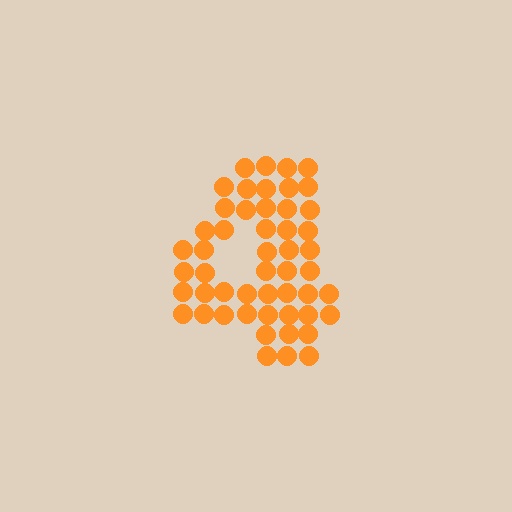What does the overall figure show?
The overall figure shows the digit 4.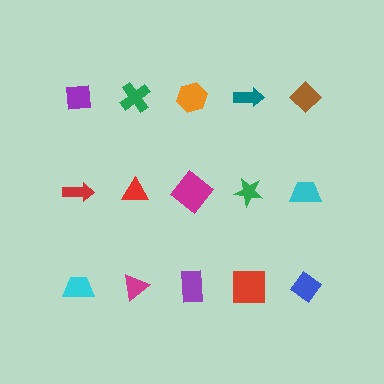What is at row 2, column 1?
A red arrow.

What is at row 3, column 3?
A purple rectangle.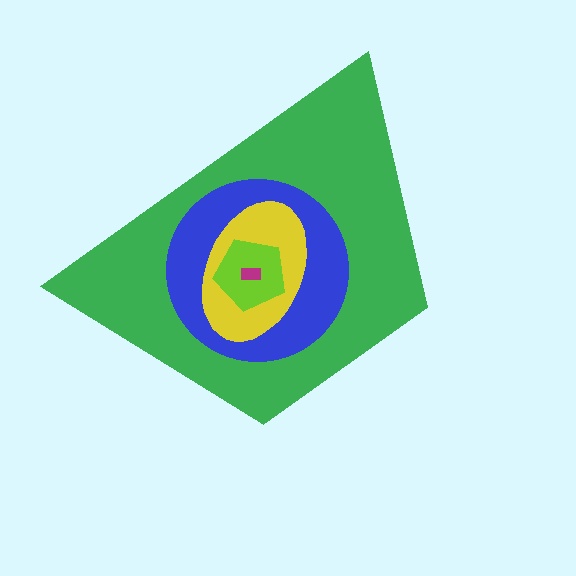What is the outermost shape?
The green trapezoid.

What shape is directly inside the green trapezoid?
The blue circle.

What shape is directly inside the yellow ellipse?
The lime pentagon.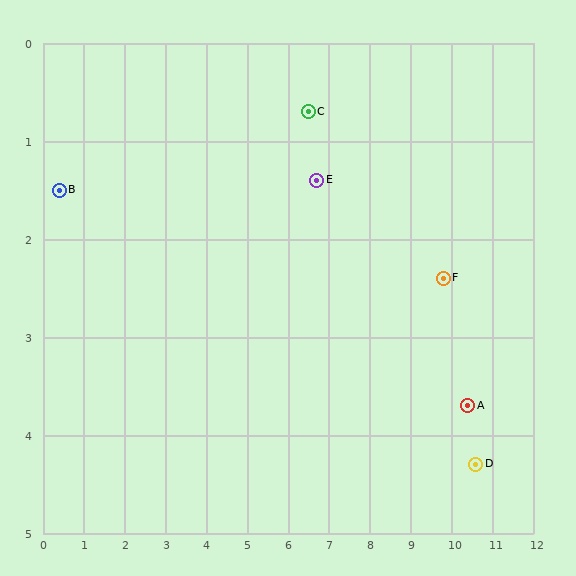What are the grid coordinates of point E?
Point E is at approximately (6.7, 1.4).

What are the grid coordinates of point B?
Point B is at approximately (0.4, 1.5).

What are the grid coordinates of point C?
Point C is at approximately (6.5, 0.7).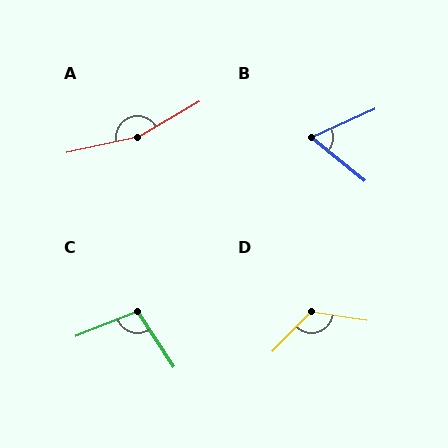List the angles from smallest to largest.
B (64°), C (102°), D (126°), A (163°).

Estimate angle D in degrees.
Approximately 126 degrees.